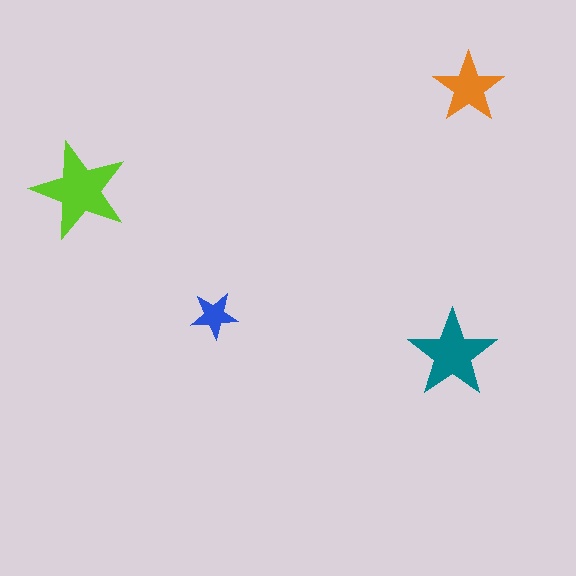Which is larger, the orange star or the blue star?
The orange one.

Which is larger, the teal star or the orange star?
The teal one.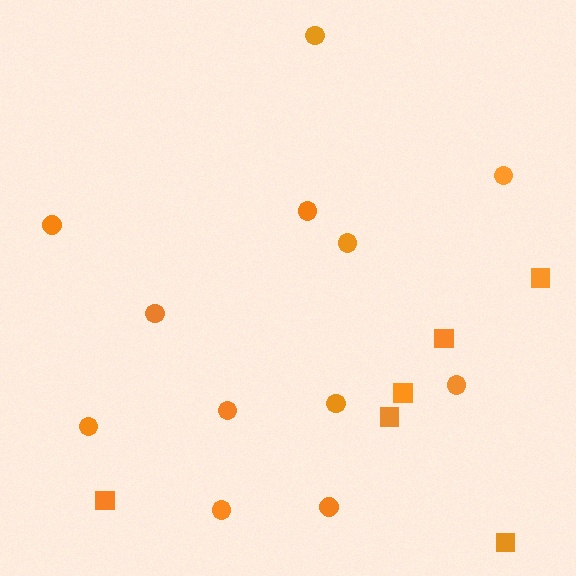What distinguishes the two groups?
There are 2 groups: one group of circles (12) and one group of squares (6).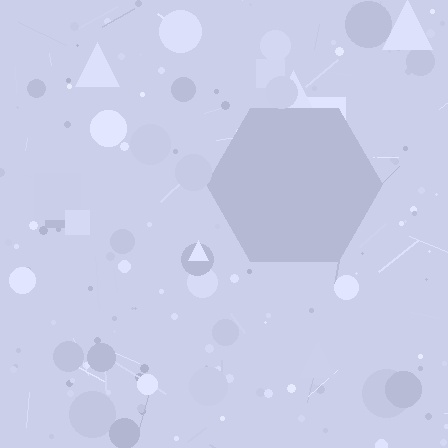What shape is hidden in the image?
A hexagon is hidden in the image.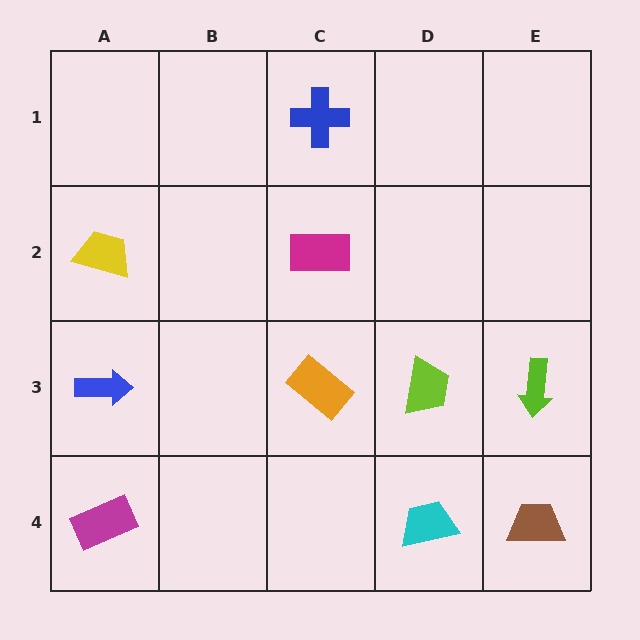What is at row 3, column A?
A blue arrow.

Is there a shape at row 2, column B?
No, that cell is empty.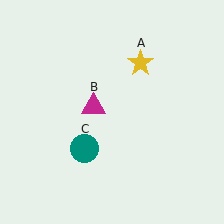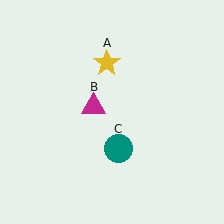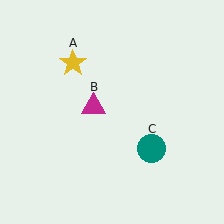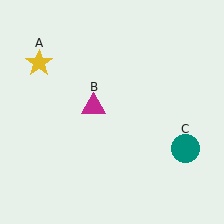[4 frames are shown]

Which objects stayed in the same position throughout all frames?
Magenta triangle (object B) remained stationary.